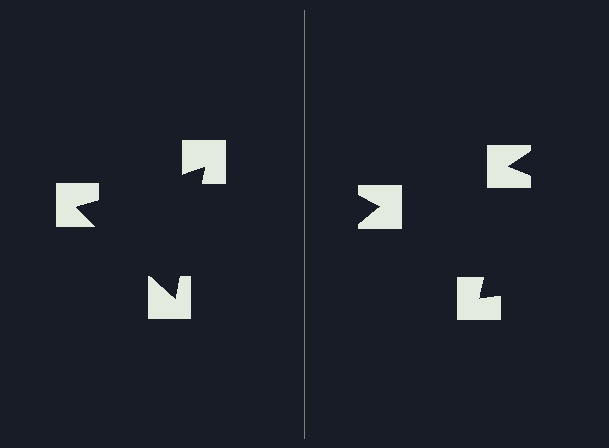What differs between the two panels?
The notched squares are positioned identically on both sides; only the wedge orientations differ. On the left they align to a triangle; on the right they are misaligned.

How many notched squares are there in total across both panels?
6 — 3 on each side.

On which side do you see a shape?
An illusory triangle appears on the left side. On the right side the wedge cuts are rotated, so no coherent shape forms.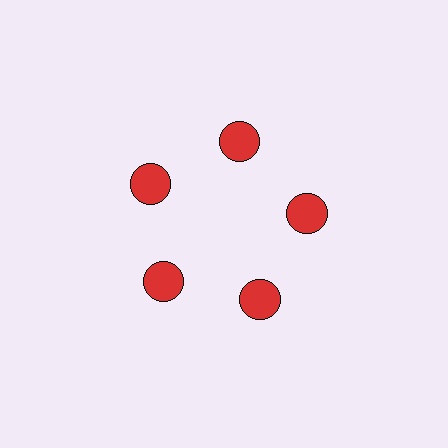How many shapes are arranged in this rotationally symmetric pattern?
There are 5 shapes, arranged in 5 groups of 1.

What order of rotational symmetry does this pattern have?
This pattern has 5-fold rotational symmetry.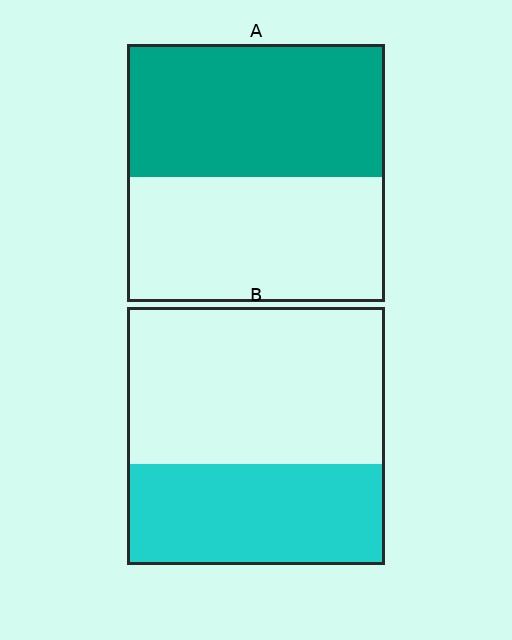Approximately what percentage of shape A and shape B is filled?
A is approximately 50% and B is approximately 40%.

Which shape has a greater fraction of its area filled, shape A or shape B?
Shape A.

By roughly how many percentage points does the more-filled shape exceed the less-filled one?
By roughly 10 percentage points (A over B).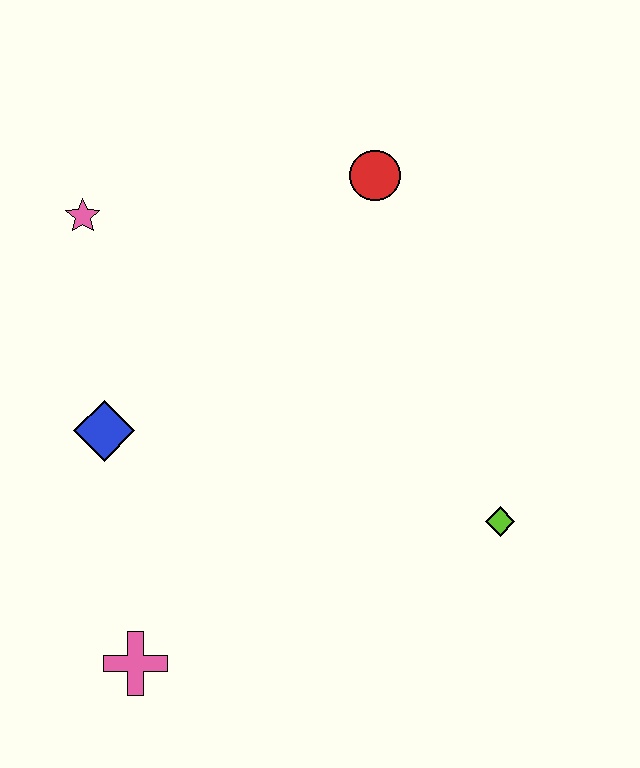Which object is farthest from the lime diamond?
The pink star is farthest from the lime diamond.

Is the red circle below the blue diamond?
No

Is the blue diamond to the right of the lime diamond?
No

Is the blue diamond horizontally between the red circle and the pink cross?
No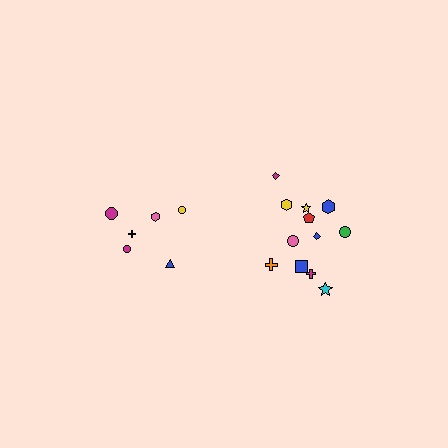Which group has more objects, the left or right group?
The right group.